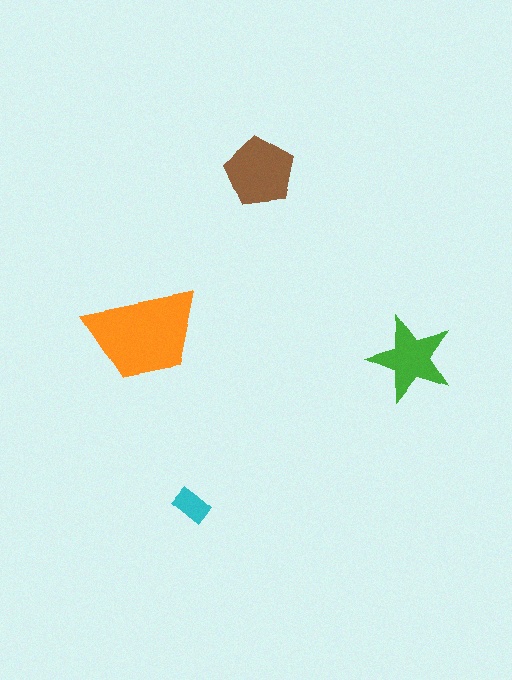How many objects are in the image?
There are 4 objects in the image.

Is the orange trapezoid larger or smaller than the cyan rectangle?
Larger.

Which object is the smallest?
The cyan rectangle.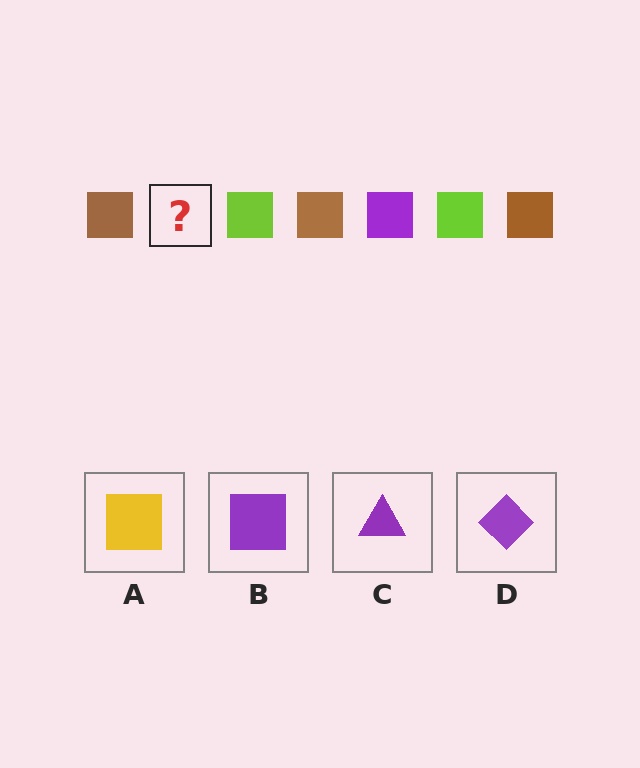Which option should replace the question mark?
Option B.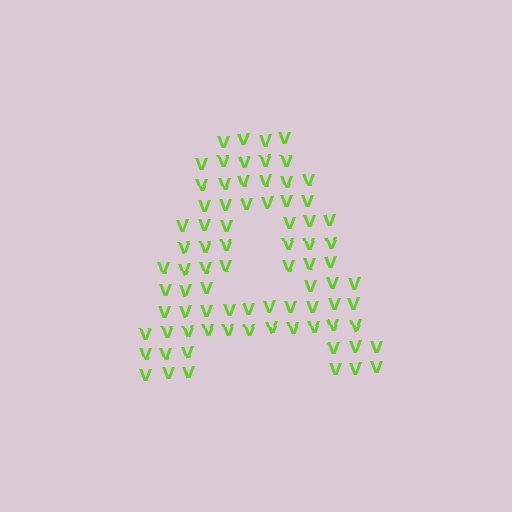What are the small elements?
The small elements are letter V's.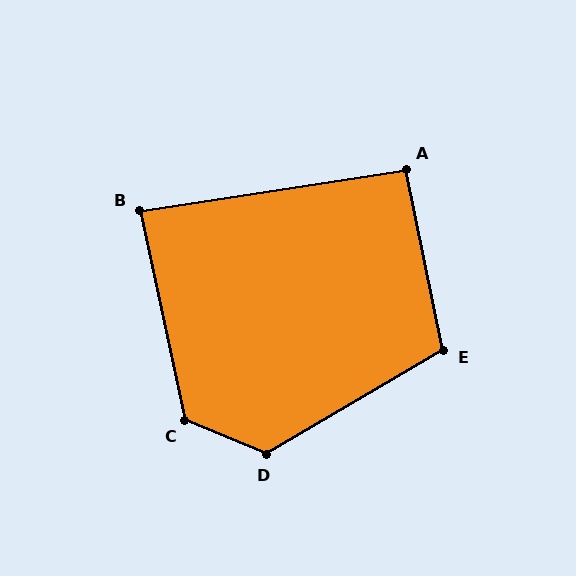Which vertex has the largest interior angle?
D, at approximately 127 degrees.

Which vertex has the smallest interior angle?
B, at approximately 86 degrees.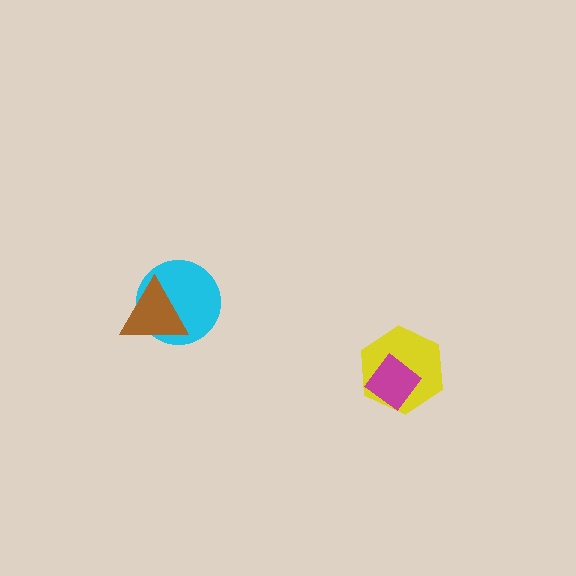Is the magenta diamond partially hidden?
No, no other shape covers it.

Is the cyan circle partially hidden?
Yes, it is partially covered by another shape.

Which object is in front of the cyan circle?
The brown triangle is in front of the cyan circle.